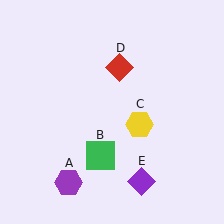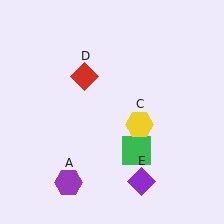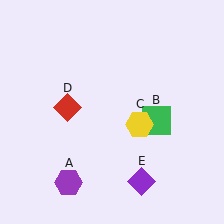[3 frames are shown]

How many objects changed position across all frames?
2 objects changed position: green square (object B), red diamond (object D).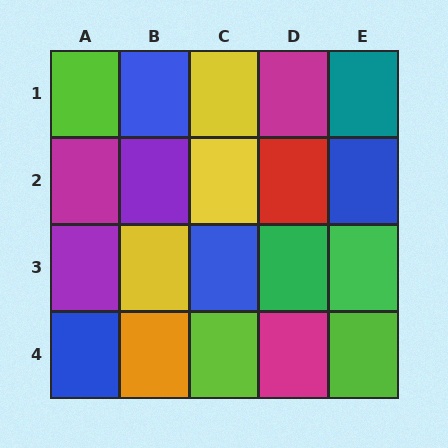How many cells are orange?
1 cell is orange.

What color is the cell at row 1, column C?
Yellow.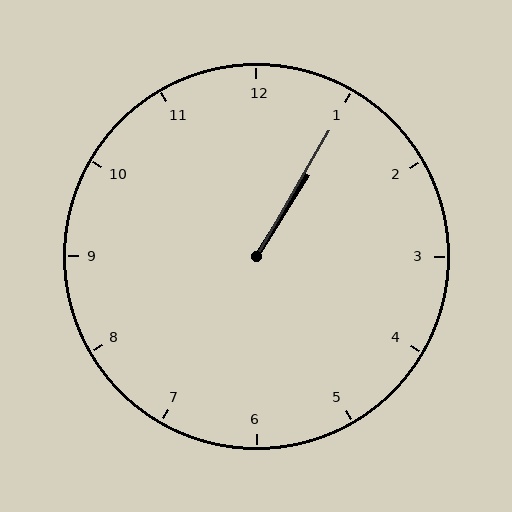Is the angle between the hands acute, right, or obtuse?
It is acute.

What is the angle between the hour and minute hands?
Approximately 2 degrees.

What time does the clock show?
1:05.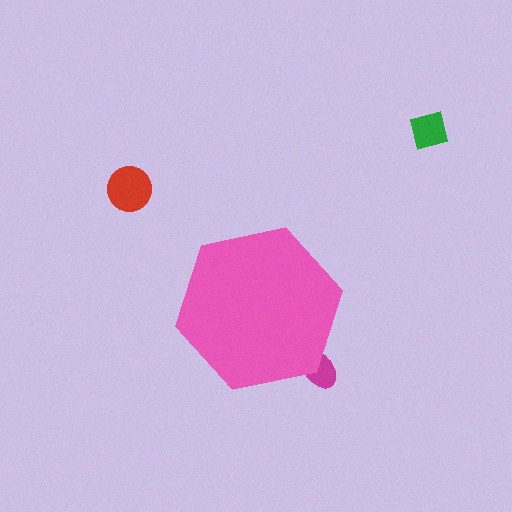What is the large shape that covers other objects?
A pink hexagon.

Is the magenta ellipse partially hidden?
Yes, the magenta ellipse is partially hidden behind the pink hexagon.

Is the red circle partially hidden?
No, the red circle is fully visible.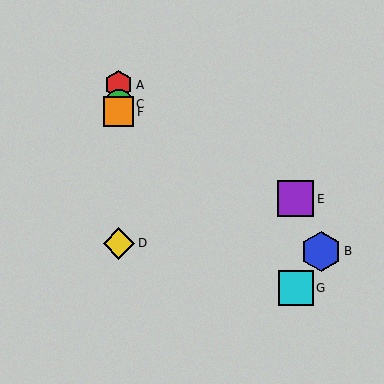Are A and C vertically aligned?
Yes, both are at x≈119.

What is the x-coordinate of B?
Object B is at x≈321.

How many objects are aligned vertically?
4 objects (A, C, D, F) are aligned vertically.